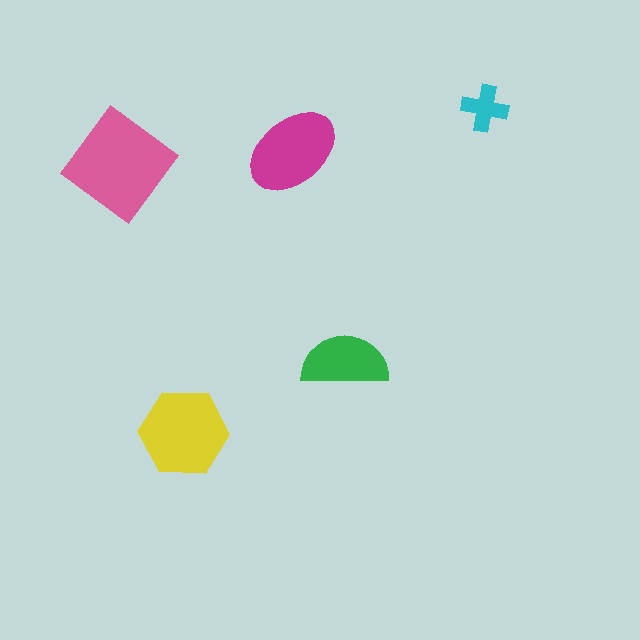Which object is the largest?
The pink diamond.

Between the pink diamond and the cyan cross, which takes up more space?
The pink diamond.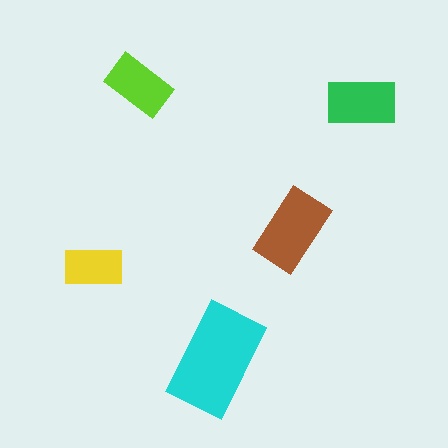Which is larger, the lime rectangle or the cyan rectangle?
The cyan one.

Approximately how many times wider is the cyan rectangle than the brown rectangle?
About 1.5 times wider.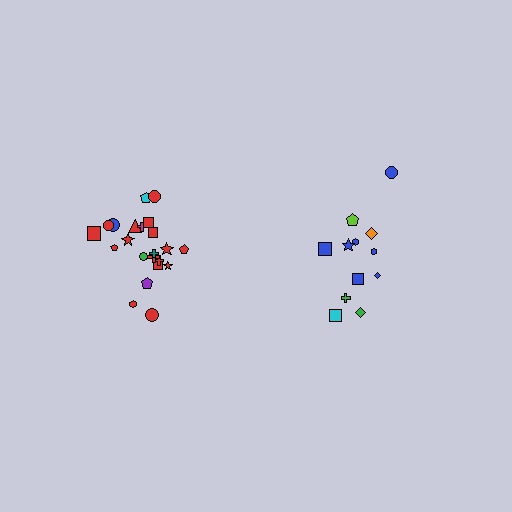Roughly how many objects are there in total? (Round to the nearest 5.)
Roughly 35 objects in total.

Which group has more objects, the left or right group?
The left group.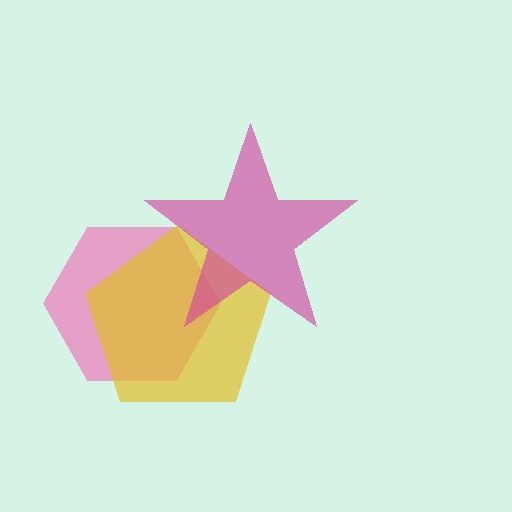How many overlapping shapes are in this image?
There are 3 overlapping shapes in the image.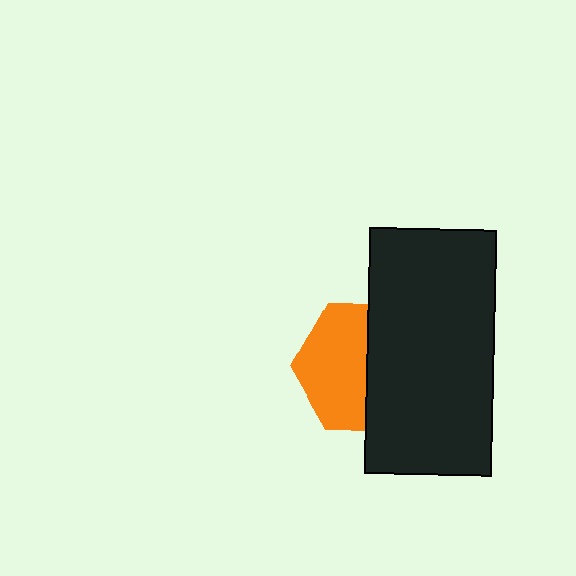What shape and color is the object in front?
The object in front is a black rectangle.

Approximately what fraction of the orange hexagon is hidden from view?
Roughly 48% of the orange hexagon is hidden behind the black rectangle.